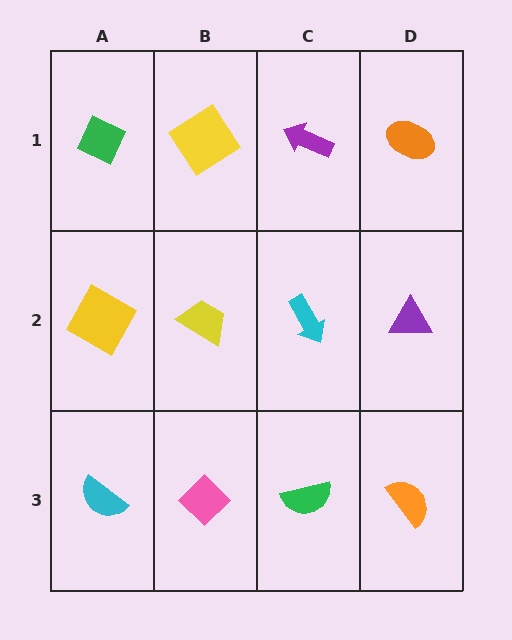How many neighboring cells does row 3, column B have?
3.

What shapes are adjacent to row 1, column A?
A yellow square (row 2, column A), a yellow diamond (row 1, column B).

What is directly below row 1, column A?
A yellow square.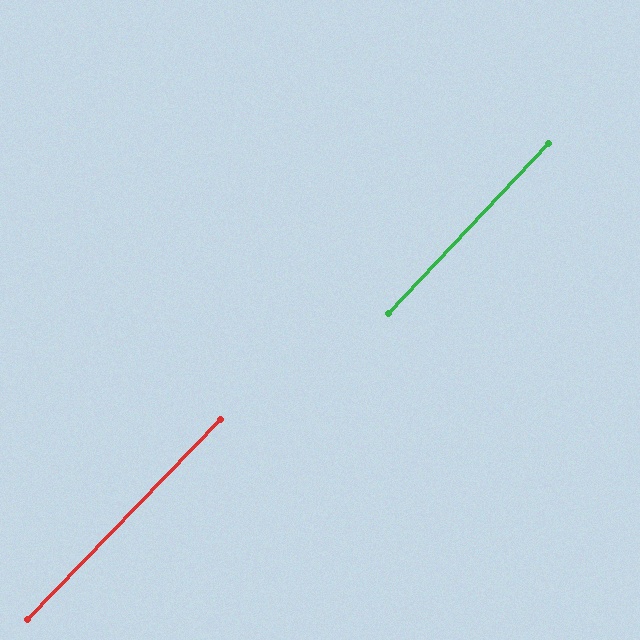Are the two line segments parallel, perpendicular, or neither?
Parallel — their directions differ by only 0.8°.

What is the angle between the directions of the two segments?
Approximately 1 degree.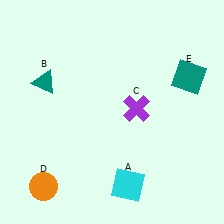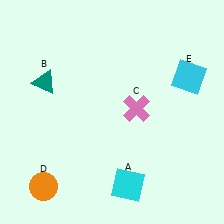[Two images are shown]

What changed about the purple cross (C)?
In Image 1, C is purple. In Image 2, it changed to pink.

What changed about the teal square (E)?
In Image 1, E is teal. In Image 2, it changed to cyan.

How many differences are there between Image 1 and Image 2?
There are 2 differences between the two images.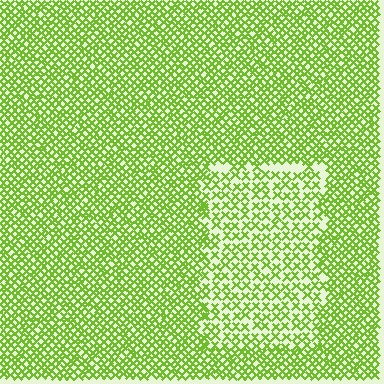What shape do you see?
I see a rectangle.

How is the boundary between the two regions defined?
The boundary is defined by a change in element density (approximately 1.8x ratio). All elements are the same color, size, and shape.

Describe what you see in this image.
The image contains small lime elements arranged at two different densities. A rectangle-shaped region is visible where the elements are less densely packed than the surrounding area.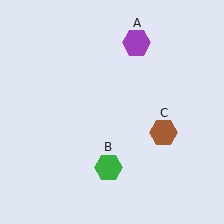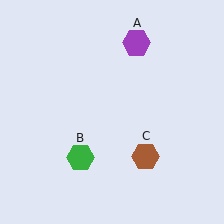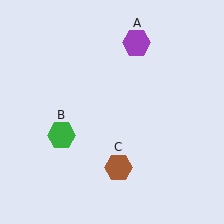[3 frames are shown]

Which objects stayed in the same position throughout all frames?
Purple hexagon (object A) remained stationary.